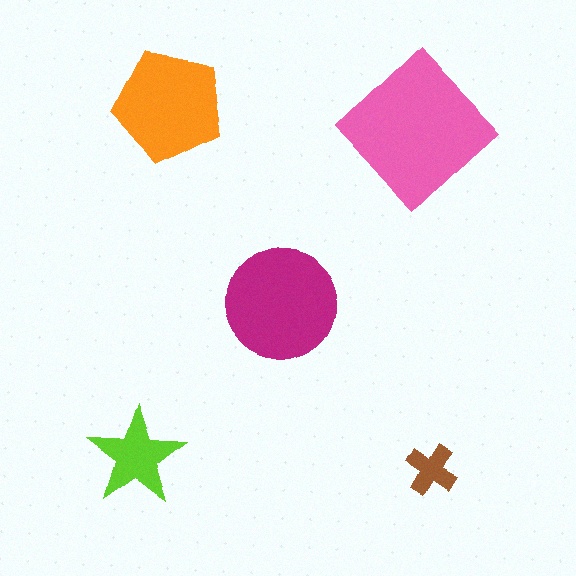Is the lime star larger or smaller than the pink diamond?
Smaller.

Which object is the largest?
The pink diamond.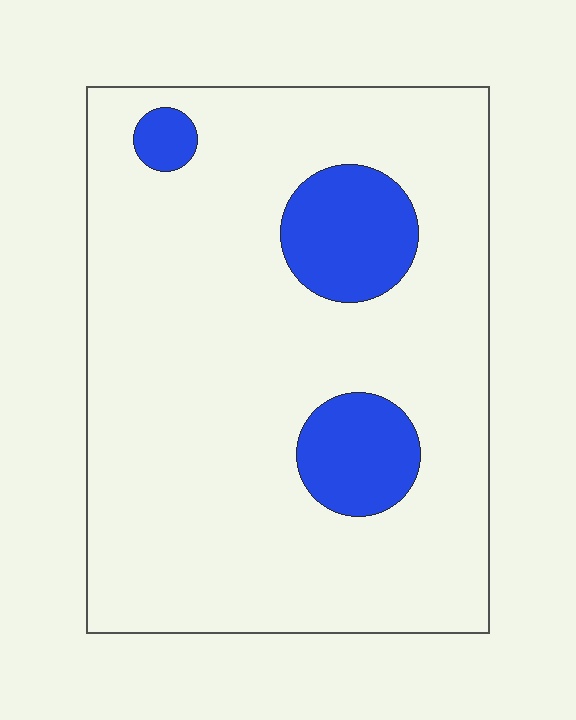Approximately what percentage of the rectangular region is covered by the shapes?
Approximately 15%.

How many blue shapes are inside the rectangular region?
3.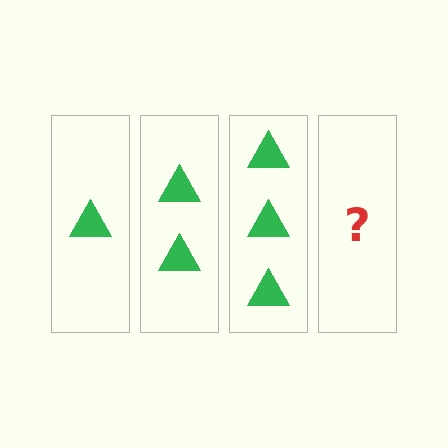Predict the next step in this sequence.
The next step is 4 triangles.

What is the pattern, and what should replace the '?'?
The pattern is that each step adds one more triangle. The '?' should be 4 triangles.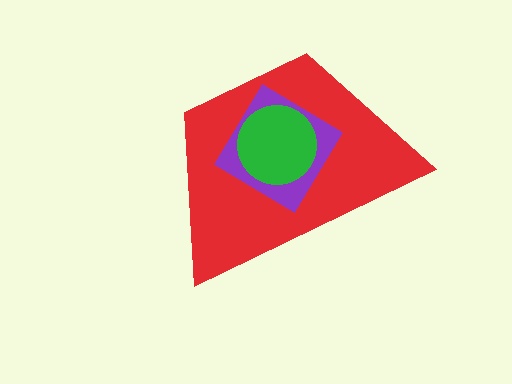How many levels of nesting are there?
3.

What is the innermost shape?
The green circle.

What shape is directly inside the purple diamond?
The green circle.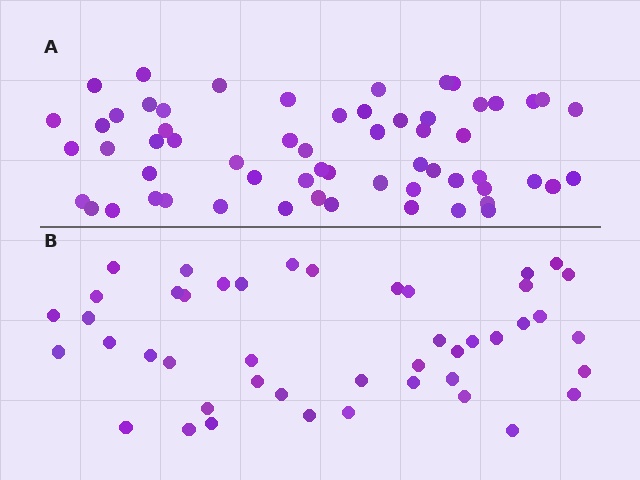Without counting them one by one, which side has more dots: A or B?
Region A (the top region) has more dots.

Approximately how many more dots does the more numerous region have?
Region A has approximately 15 more dots than region B.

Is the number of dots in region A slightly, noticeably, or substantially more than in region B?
Region A has noticeably more, but not dramatically so. The ratio is roughly 1.3 to 1.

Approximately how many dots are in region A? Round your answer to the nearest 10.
About 60 dots.